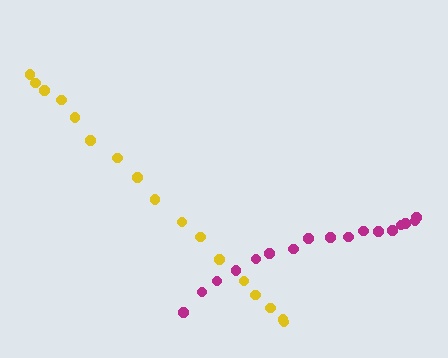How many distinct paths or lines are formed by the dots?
There are 2 distinct paths.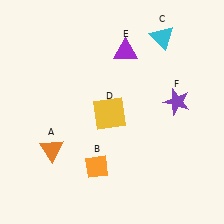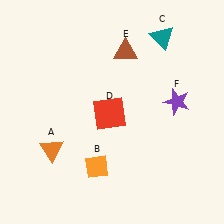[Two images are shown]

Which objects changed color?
C changed from cyan to teal. D changed from yellow to red. E changed from purple to brown.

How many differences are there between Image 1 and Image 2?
There are 3 differences between the two images.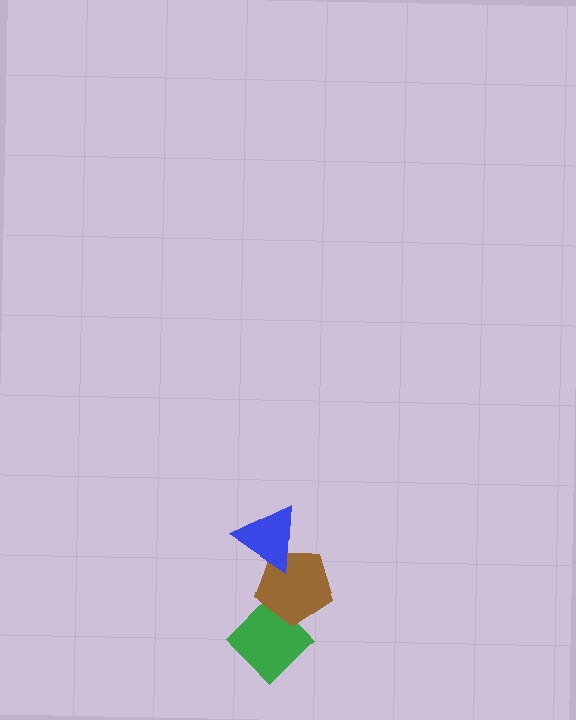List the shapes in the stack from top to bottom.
From top to bottom: the blue triangle, the brown pentagon, the green diamond.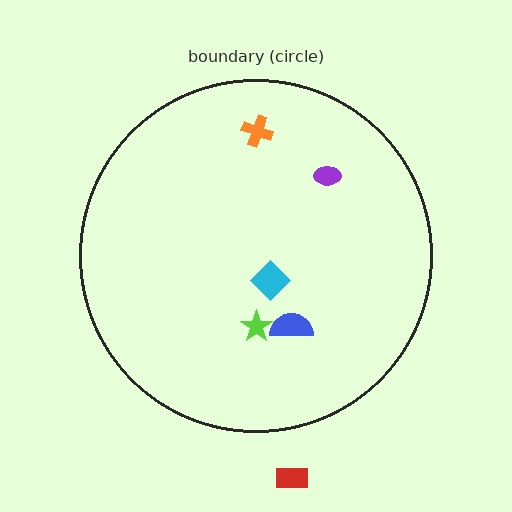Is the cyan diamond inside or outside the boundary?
Inside.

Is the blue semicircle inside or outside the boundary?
Inside.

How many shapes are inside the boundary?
5 inside, 1 outside.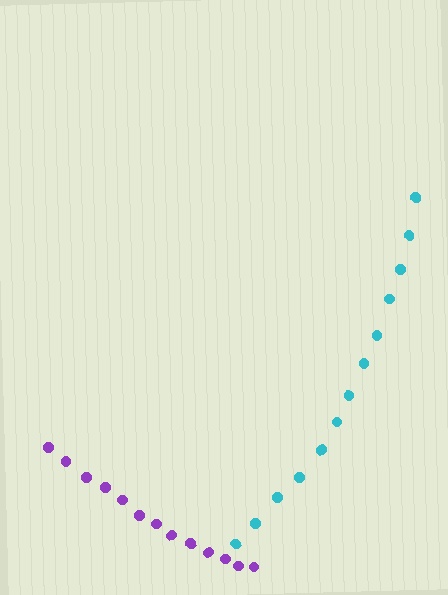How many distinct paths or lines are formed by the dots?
There are 2 distinct paths.